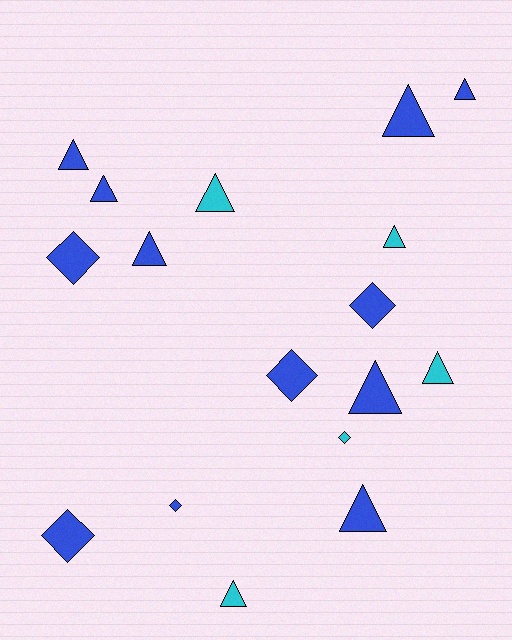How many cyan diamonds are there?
There is 1 cyan diamond.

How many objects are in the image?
There are 17 objects.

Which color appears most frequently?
Blue, with 12 objects.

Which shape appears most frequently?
Triangle, with 11 objects.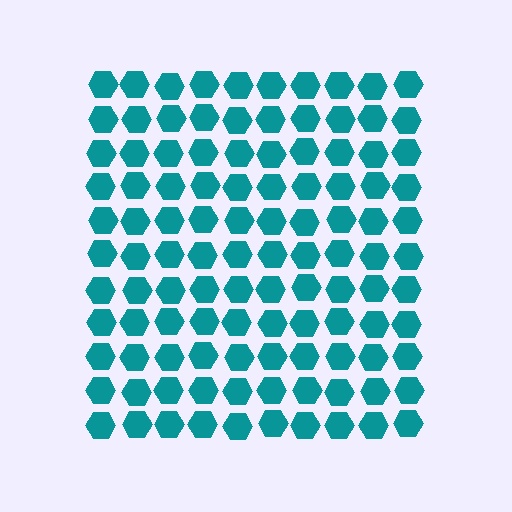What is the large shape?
The large shape is a square.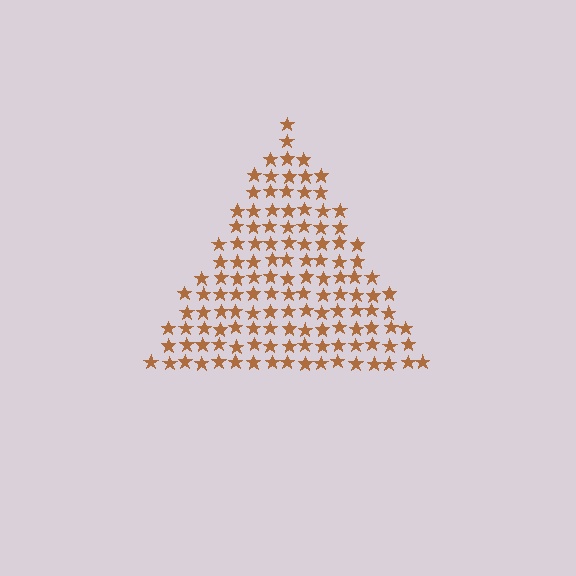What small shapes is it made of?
It is made of small stars.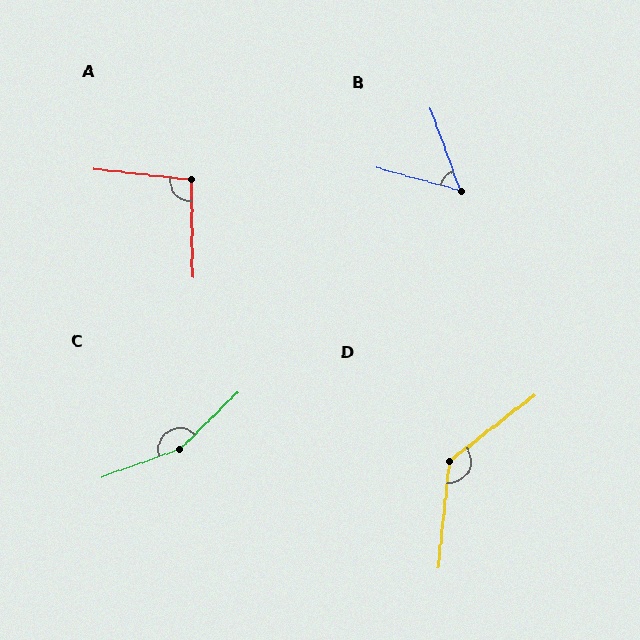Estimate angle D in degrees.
Approximately 133 degrees.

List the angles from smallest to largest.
B (55°), A (97°), D (133°), C (156°).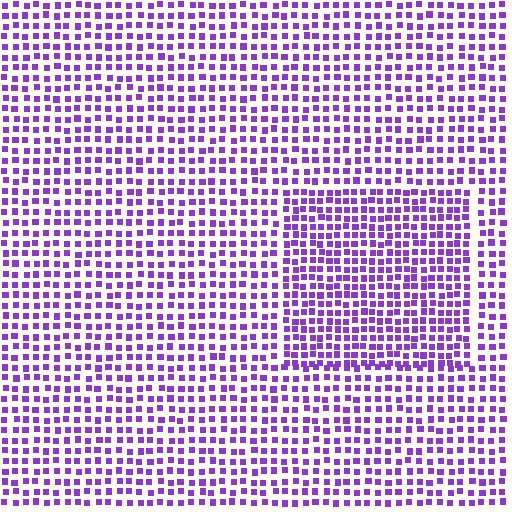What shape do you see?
I see a rectangle.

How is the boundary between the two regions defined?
The boundary is defined by a change in element density (approximately 1.5x ratio). All elements are the same color, size, and shape.